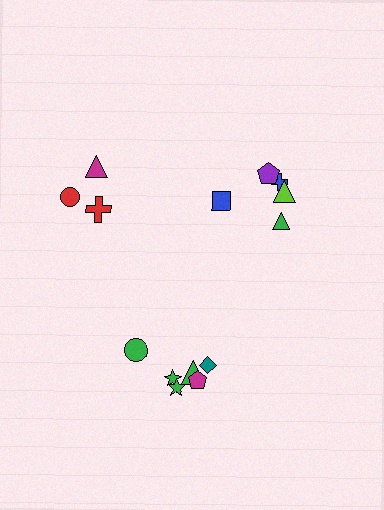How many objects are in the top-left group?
There are 3 objects.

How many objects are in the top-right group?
There are 5 objects.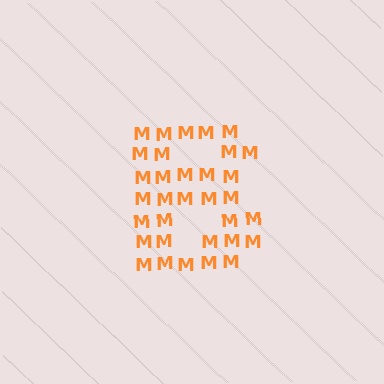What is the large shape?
The large shape is the letter B.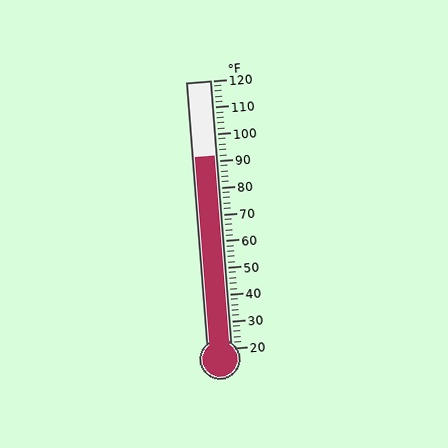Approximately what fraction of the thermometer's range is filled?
The thermometer is filled to approximately 70% of its range.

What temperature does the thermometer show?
The thermometer shows approximately 92°F.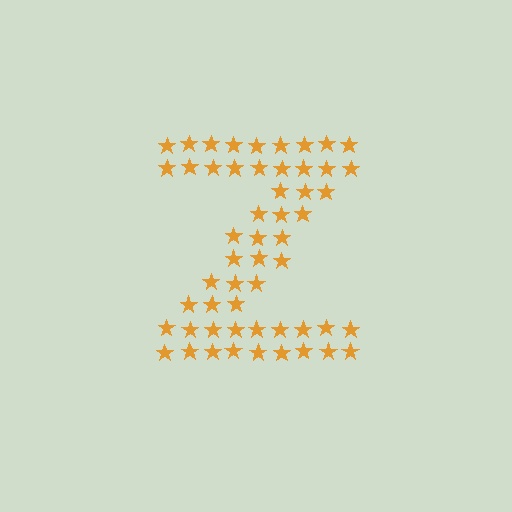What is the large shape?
The large shape is the letter Z.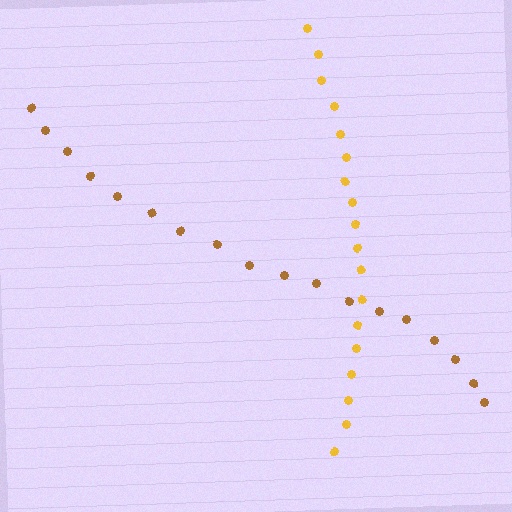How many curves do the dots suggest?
There are 2 distinct paths.